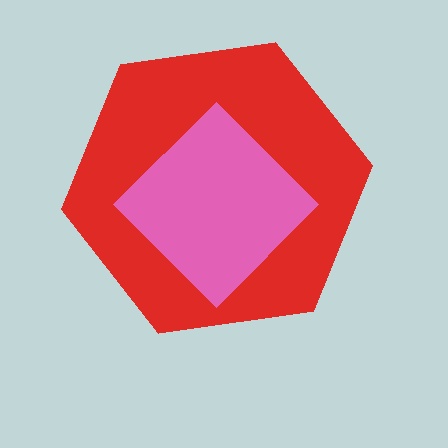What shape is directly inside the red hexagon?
The pink diamond.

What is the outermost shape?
The red hexagon.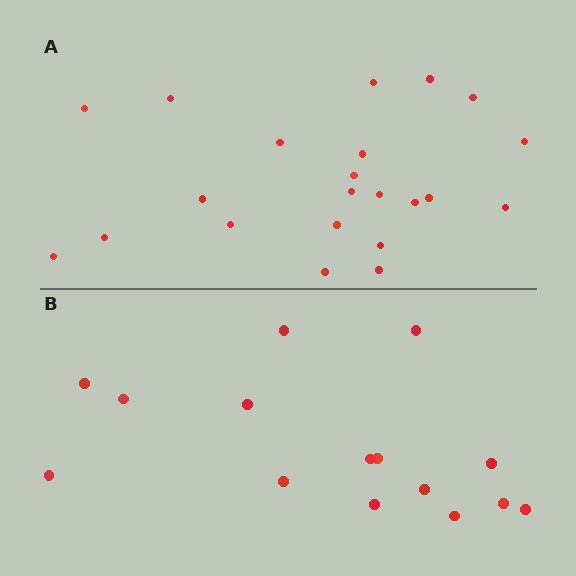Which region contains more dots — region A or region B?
Region A (the top region) has more dots.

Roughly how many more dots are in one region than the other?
Region A has roughly 8 or so more dots than region B.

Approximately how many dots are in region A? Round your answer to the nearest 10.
About 20 dots. (The exact count is 22, which rounds to 20.)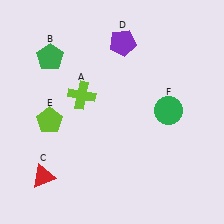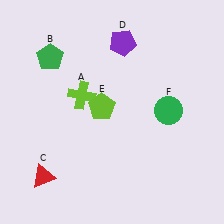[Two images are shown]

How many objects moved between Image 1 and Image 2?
1 object moved between the two images.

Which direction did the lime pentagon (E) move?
The lime pentagon (E) moved right.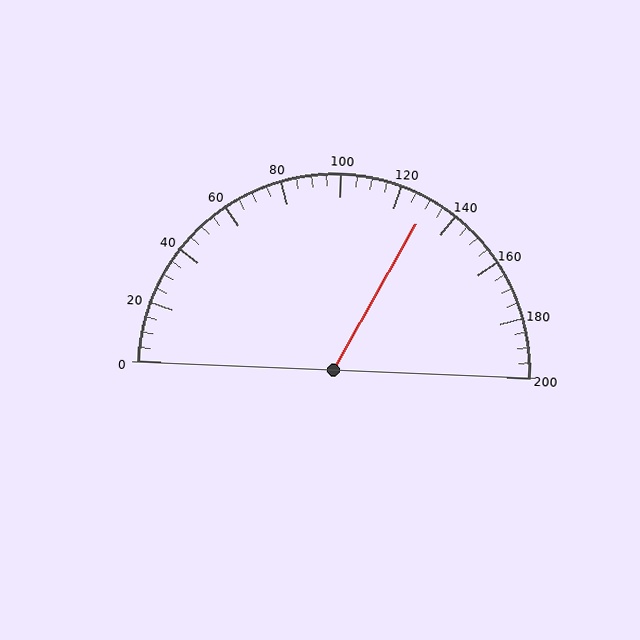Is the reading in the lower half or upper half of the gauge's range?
The reading is in the upper half of the range (0 to 200).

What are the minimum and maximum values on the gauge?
The gauge ranges from 0 to 200.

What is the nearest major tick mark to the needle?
The nearest major tick mark is 120.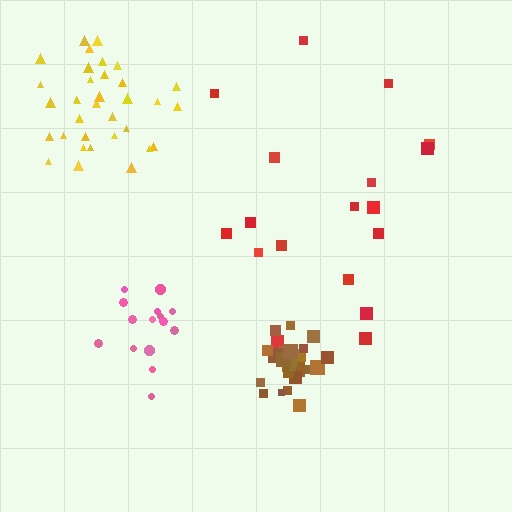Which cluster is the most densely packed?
Brown.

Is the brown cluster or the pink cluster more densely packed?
Brown.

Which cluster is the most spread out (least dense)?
Red.